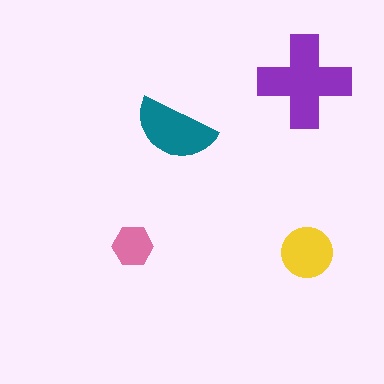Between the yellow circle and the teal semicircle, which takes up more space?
The teal semicircle.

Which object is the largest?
The purple cross.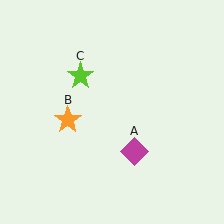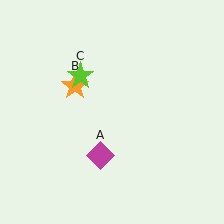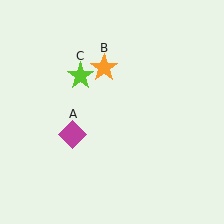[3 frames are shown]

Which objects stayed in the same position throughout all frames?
Lime star (object C) remained stationary.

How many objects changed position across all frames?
2 objects changed position: magenta diamond (object A), orange star (object B).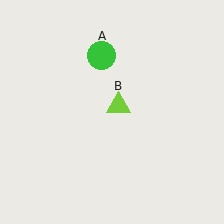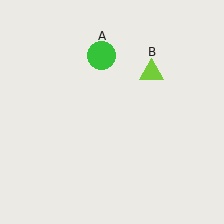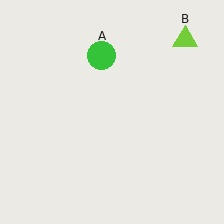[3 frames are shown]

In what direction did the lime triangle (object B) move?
The lime triangle (object B) moved up and to the right.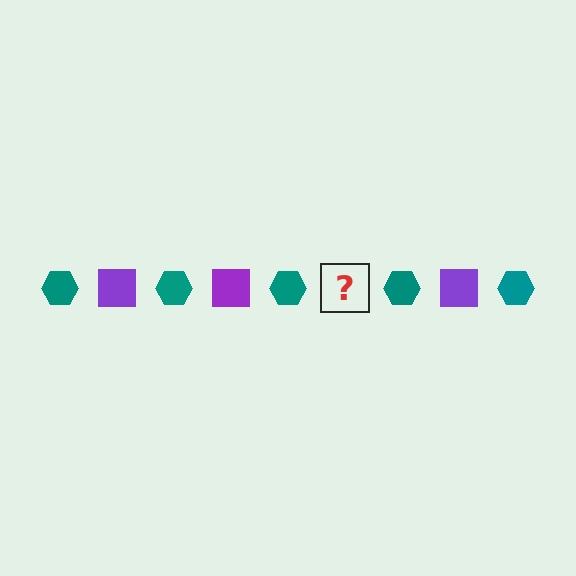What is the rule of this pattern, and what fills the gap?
The rule is that the pattern alternates between teal hexagon and purple square. The gap should be filled with a purple square.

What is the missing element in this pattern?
The missing element is a purple square.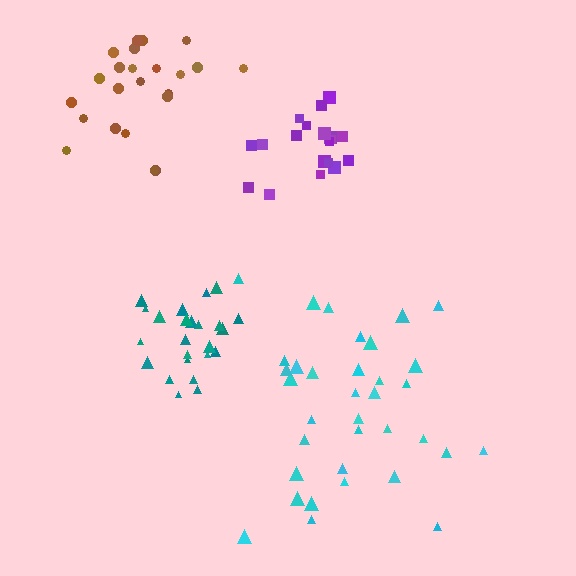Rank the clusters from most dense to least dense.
teal, purple, brown, cyan.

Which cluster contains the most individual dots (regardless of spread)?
Cyan (35).